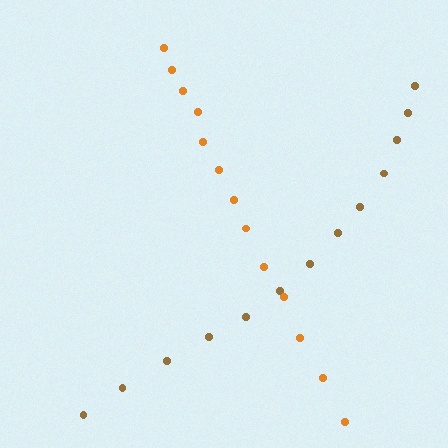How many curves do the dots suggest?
There are 2 distinct paths.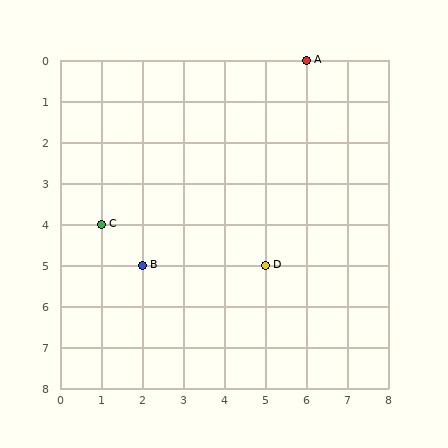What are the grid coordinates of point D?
Point D is at grid coordinates (5, 5).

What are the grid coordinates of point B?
Point B is at grid coordinates (2, 5).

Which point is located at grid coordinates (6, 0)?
Point A is at (6, 0).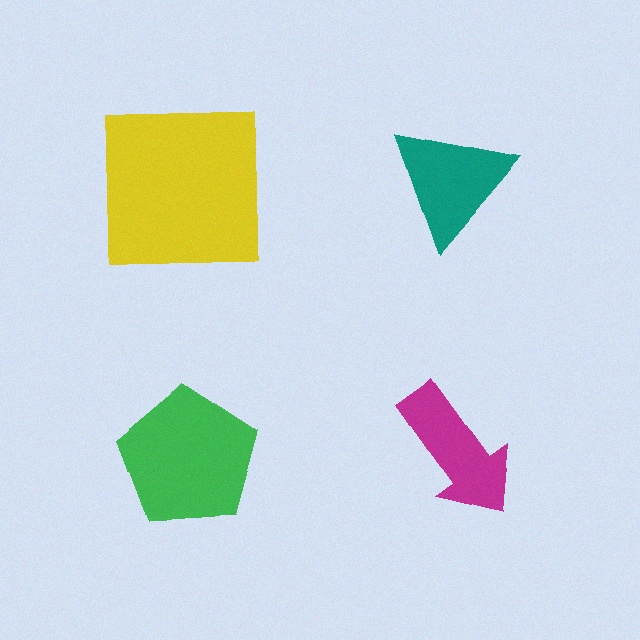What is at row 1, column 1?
A yellow square.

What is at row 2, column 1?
A green pentagon.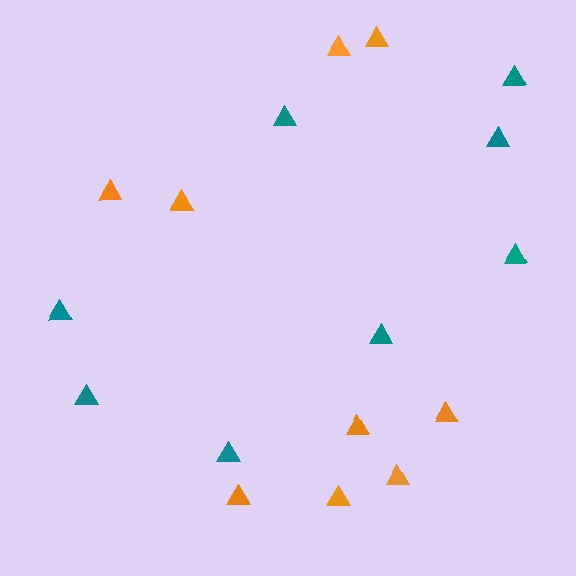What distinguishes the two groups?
There are 2 groups: one group of orange triangles (9) and one group of teal triangles (8).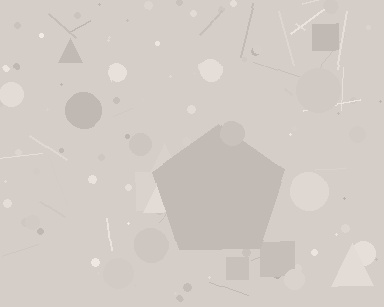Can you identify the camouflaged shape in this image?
The camouflaged shape is a pentagon.